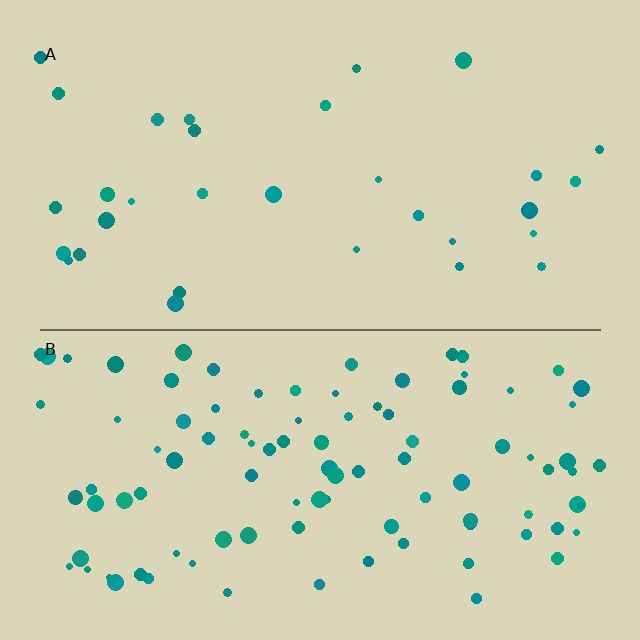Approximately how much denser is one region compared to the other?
Approximately 3.1× — region B over region A.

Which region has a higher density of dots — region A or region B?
B (the bottom).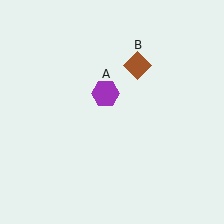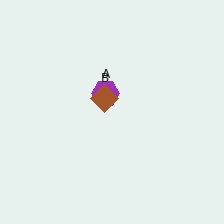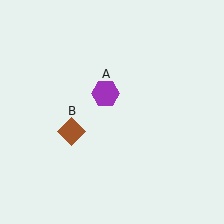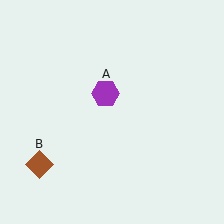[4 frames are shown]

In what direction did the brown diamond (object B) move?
The brown diamond (object B) moved down and to the left.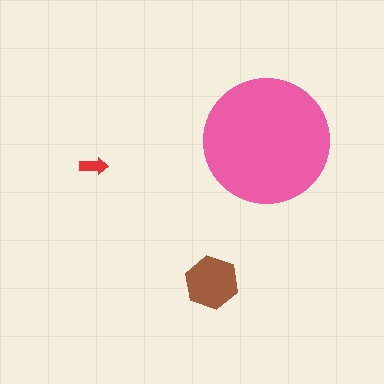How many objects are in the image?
There are 3 objects in the image.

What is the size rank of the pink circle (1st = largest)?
1st.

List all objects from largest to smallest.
The pink circle, the brown hexagon, the red arrow.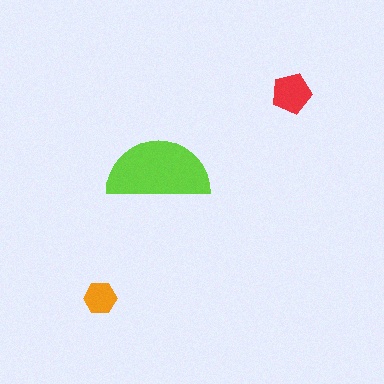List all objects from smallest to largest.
The orange hexagon, the red pentagon, the lime semicircle.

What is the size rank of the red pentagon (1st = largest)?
2nd.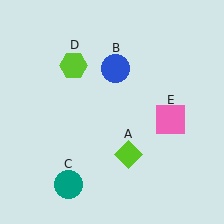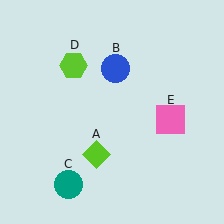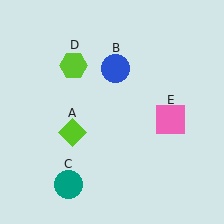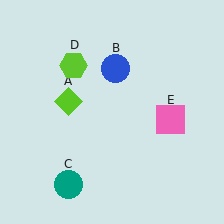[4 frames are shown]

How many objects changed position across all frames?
1 object changed position: lime diamond (object A).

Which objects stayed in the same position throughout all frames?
Blue circle (object B) and teal circle (object C) and lime hexagon (object D) and pink square (object E) remained stationary.